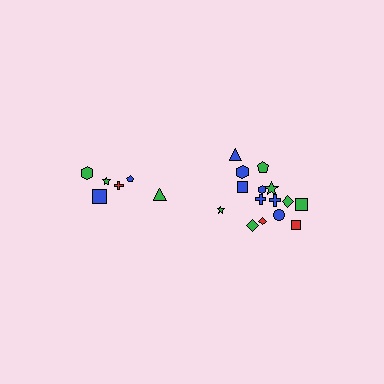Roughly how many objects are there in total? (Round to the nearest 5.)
Roughly 20 objects in total.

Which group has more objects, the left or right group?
The right group.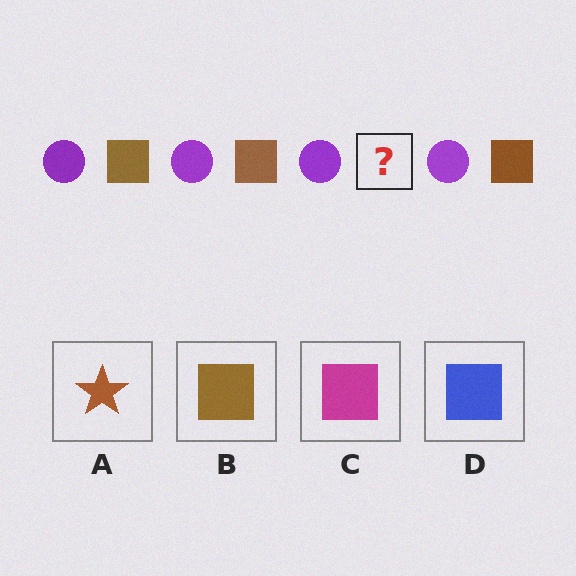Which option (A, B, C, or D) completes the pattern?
B.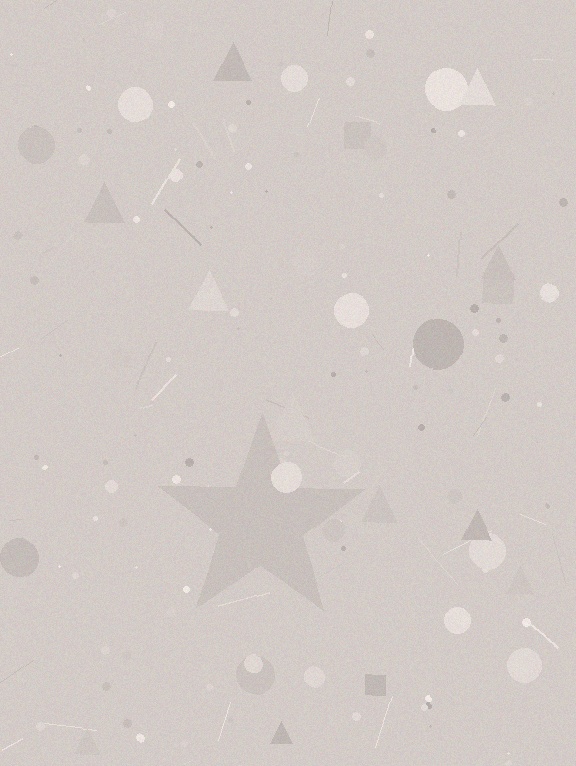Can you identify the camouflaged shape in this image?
The camouflaged shape is a star.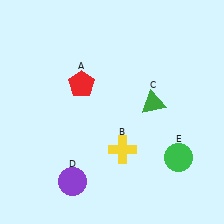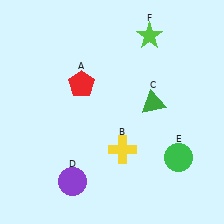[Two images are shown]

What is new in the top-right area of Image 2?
A lime star (F) was added in the top-right area of Image 2.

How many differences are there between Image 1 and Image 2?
There is 1 difference between the two images.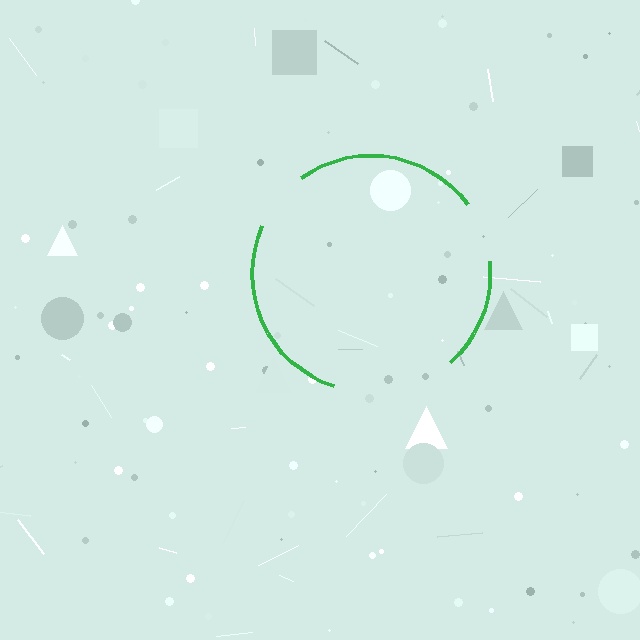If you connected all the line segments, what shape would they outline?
They would outline a circle.